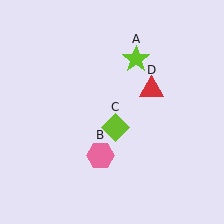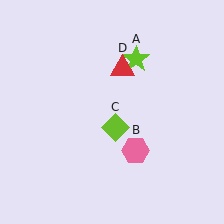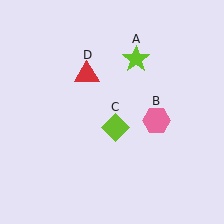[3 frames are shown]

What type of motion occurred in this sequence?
The pink hexagon (object B), red triangle (object D) rotated counterclockwise around the center of the scene.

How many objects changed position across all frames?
2 objects changed position: pink hexagon (object B), red triangle (object D).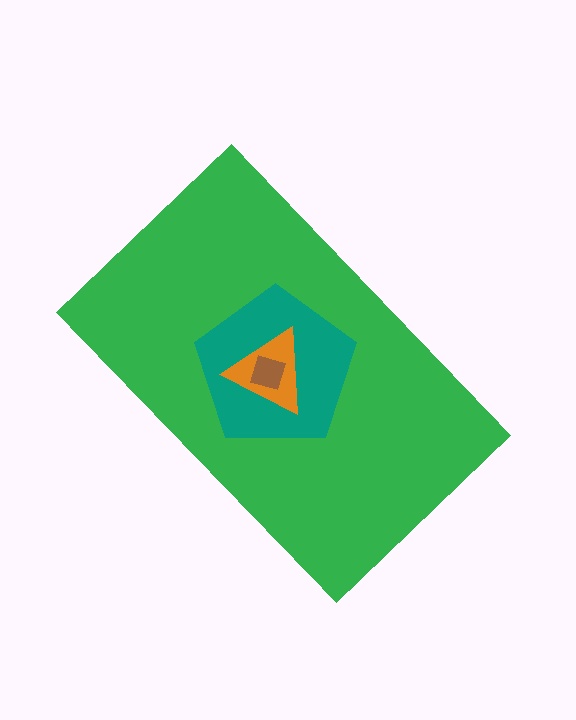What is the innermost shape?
The brown square.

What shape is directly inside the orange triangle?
The brown square.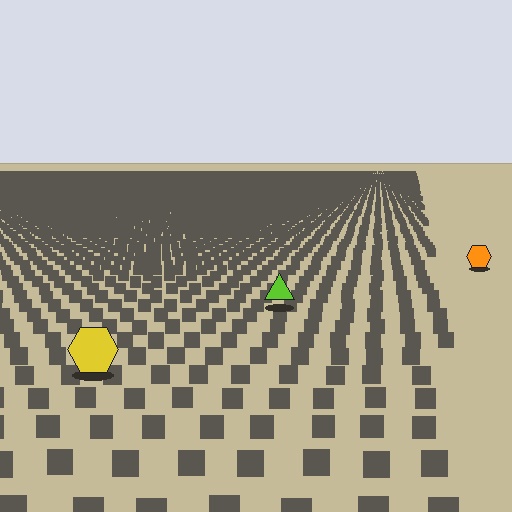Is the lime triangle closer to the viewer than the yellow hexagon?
No. The yellow hexagon is closer — you can tell from the texture gradient: the ground texture is coarser near it.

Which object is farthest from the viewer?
The orange hexagon is farthest from the viewer. It appears smaller and the ground texture around it is denser.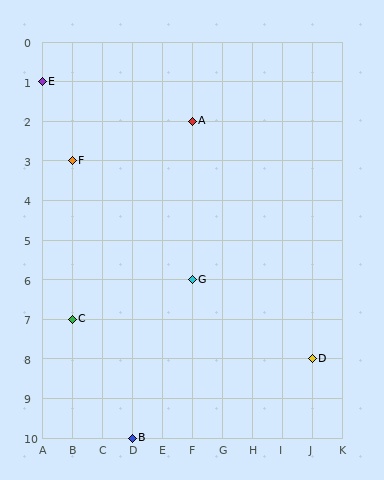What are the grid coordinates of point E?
Point E is at grid coordinates (A, 1).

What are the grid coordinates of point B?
Point B is at grid coordinates (D, 10).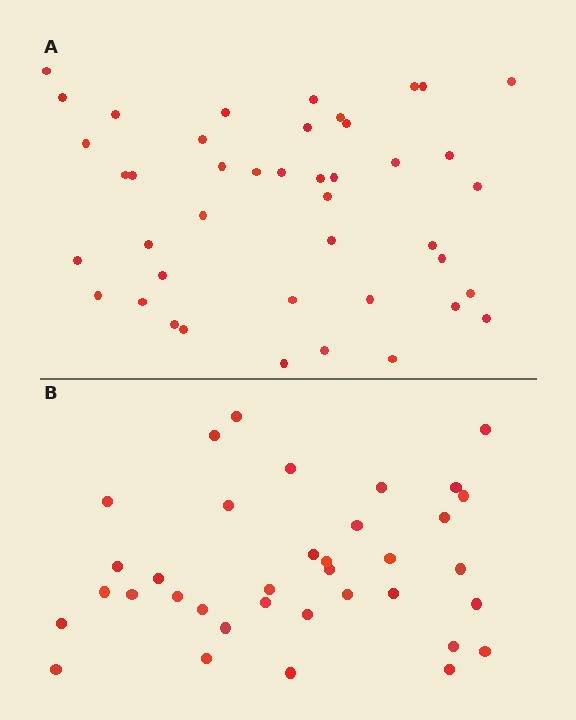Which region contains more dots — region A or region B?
Region A (the top region) has more dots.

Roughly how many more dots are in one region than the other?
Region A has roughly 8 or so more dots than region B.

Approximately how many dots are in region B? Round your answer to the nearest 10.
About 40 dots. (The exact count is 36, which rounds to 40.)